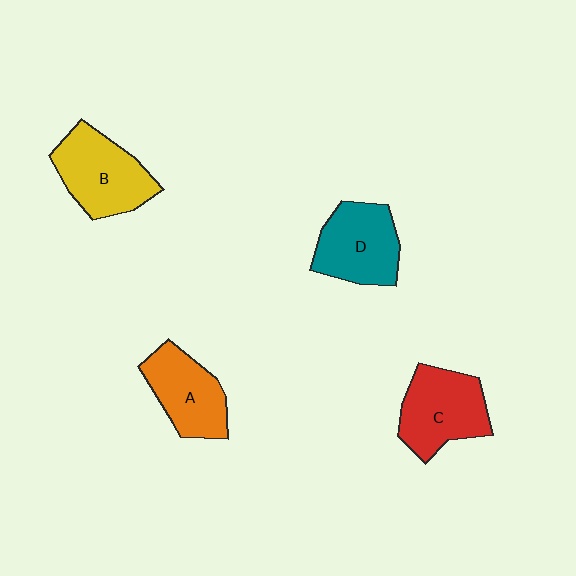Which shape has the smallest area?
Shape A (orange).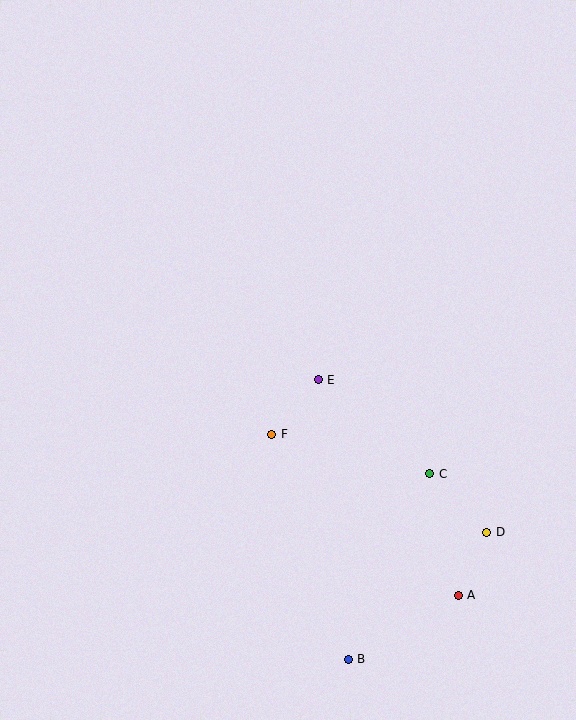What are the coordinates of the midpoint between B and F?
The midpoint between B and F is at (310, 547).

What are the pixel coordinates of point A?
Point A is at (458, 595).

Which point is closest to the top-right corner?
Point E is closest to the top-right corner.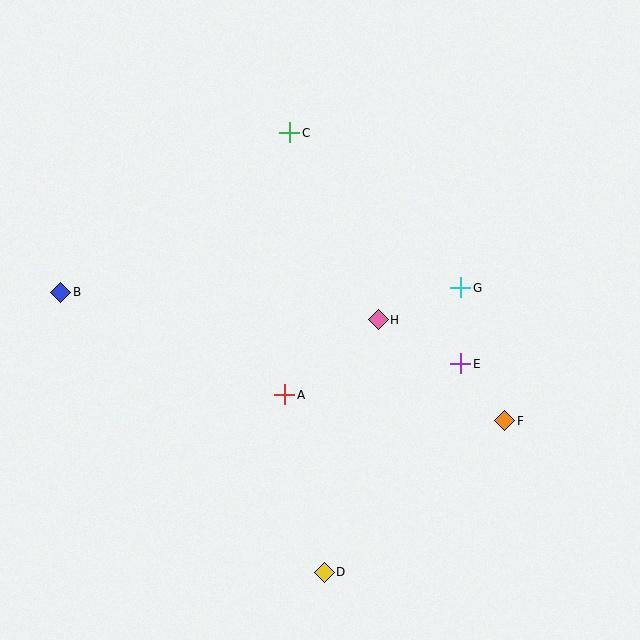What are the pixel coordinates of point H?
Point H is at (378, 320).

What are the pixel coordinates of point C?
Point C is at (290, 133).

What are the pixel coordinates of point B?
Point B is at (61, 292).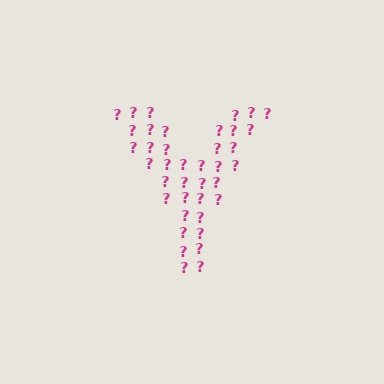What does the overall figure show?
The overall figure shows the letter Y.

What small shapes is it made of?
It is made of small question marks.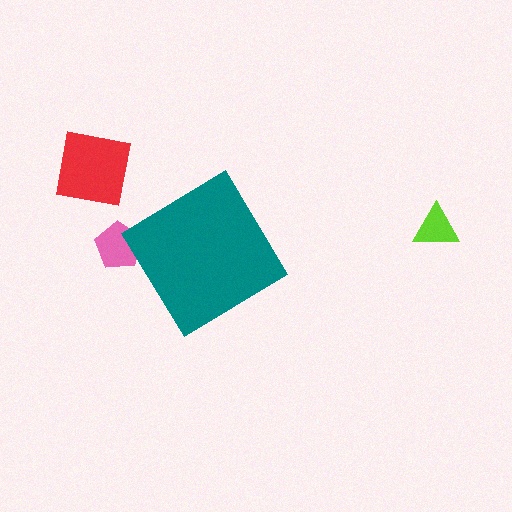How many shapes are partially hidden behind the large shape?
1 shape is partially hidden.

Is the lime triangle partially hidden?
No, the lime triangle is fully visible.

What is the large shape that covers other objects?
A teal diamond.